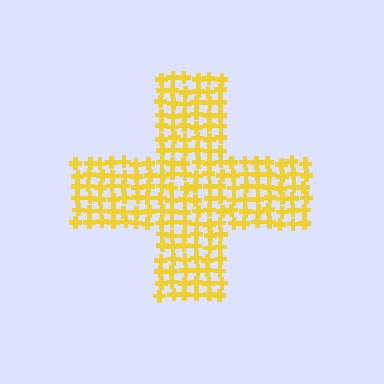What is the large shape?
The large shape is a cross.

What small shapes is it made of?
It is made of small crosses.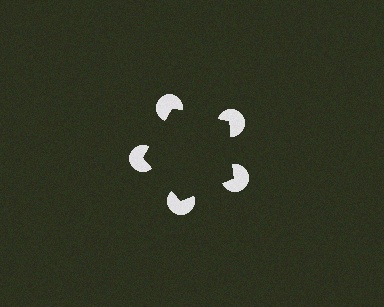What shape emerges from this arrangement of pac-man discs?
An illusory pentagon — its edges are inferred from the aligned wedge cuts in the pac-man discs, not physically drawn.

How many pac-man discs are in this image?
There are 5 — one at each vertex of the illusory pentagon.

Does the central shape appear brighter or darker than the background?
It typically appears slightly darker than the background, even though no actual brightness change is drawn.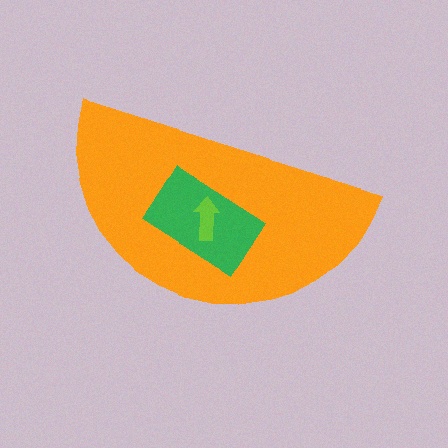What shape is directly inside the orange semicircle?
The green rectangle.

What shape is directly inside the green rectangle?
The lime arrow.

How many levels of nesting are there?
3.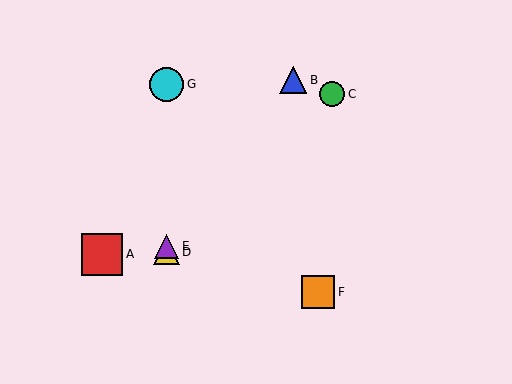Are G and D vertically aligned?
Yes, both are at x≈167.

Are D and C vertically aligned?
No, D is at x≈167 and C is at x≈332.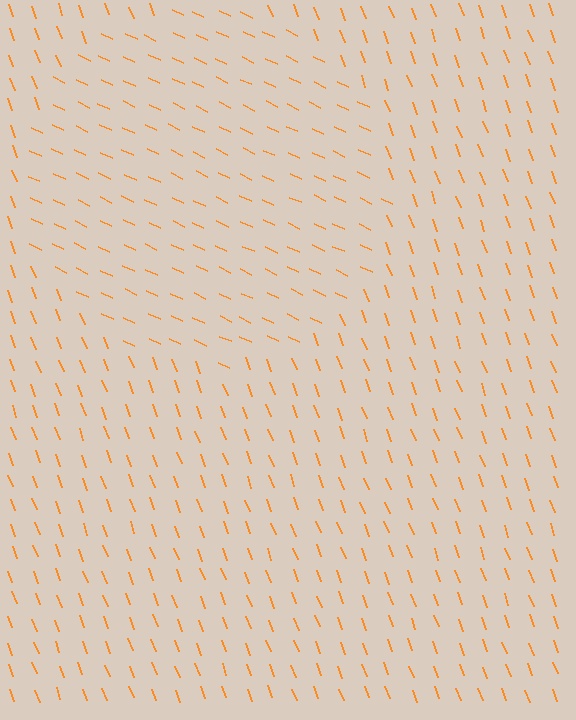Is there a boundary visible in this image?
Yes, there is a texture boundary formed by a change in line orientation.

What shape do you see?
I see a circle.